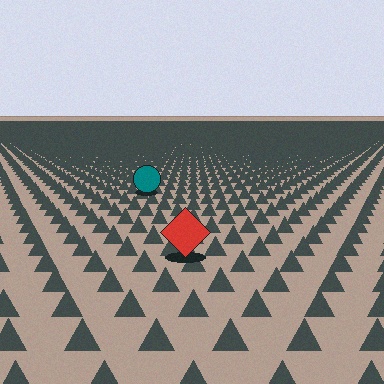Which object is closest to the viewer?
The red diamond is closest. The texture marks near it are larger and more spread out.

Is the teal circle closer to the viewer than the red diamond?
No. The red diamond is closer — you can tell from the texture gradient: the ground texture is coarser near it.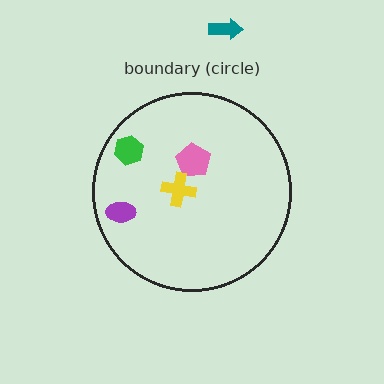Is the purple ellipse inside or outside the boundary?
Inside.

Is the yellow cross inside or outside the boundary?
Inside.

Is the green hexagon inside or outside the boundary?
Inside.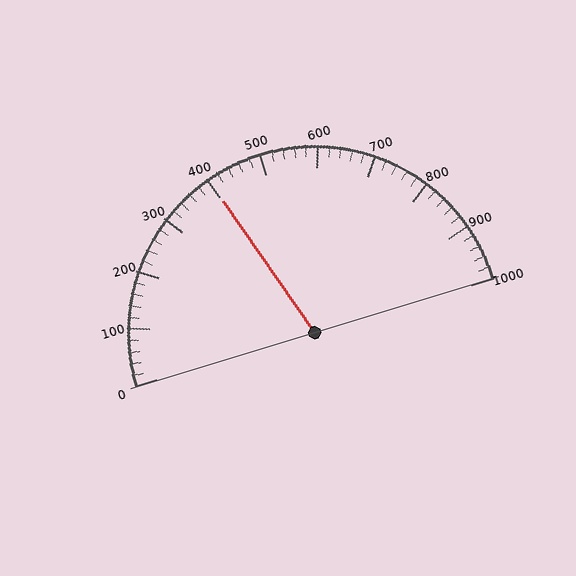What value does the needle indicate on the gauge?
The needle indicates approximately 400.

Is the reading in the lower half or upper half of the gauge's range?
The reading is in the lower half of the range (0 to 1000).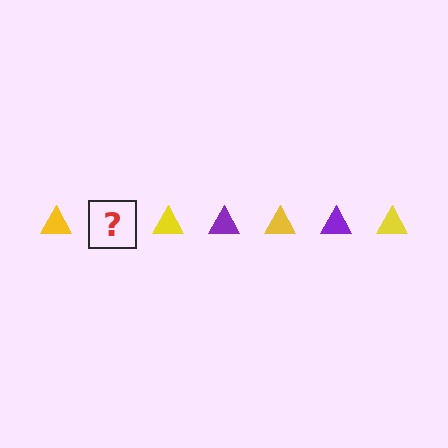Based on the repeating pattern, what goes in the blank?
The blank should be a purple triangle.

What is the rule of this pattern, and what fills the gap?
The rule is that the pattern cycles through yellow, purple triangles. The gap should be filled with a purple triangle.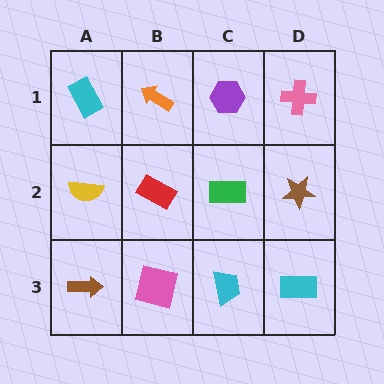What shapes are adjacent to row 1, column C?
A green rectangle (row 2, column C), an orange arrow (row 1, column B), a pink cross (row 1, column D).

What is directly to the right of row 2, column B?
A green rectangle.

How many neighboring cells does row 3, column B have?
3.